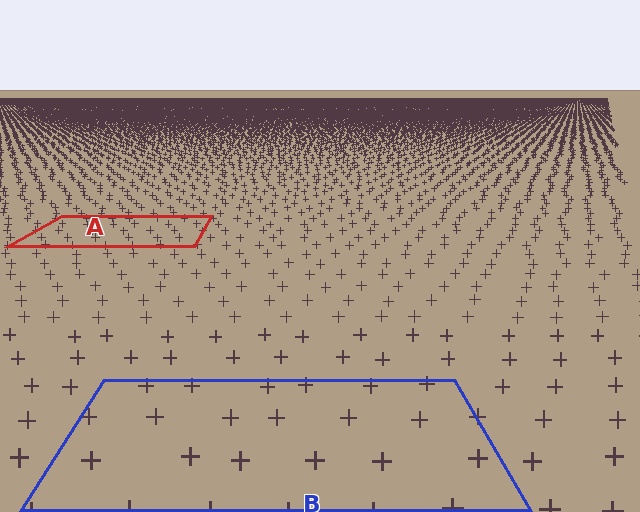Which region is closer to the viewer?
Region B is closer. The texture elements there are larger and more spread out.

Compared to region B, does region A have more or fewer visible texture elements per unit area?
Region A has more texture elements per unit area — they are packed more densely because it is farther away.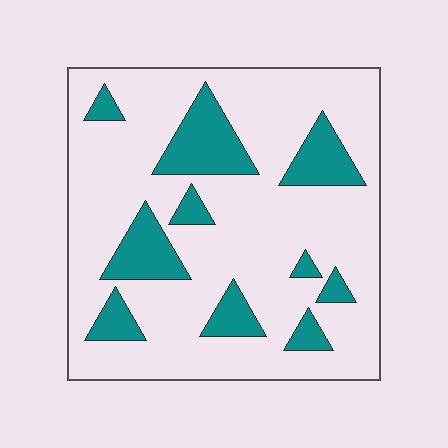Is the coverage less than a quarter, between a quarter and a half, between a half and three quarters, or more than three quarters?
Less than a quarter.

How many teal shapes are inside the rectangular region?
10.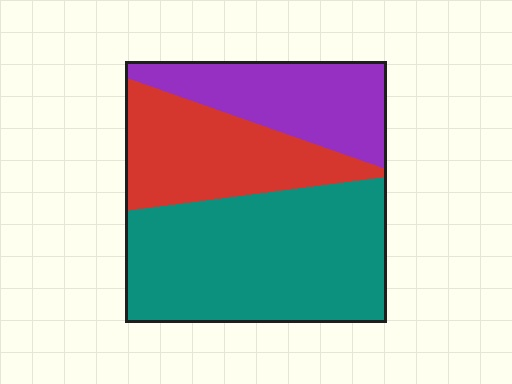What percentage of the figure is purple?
Purple covers 24% of the figure.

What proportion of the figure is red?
Red takes up about one quarter (1/4) of the figure.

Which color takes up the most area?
Teal, at roughly 50%.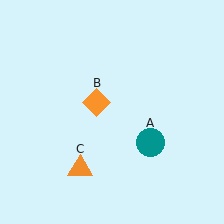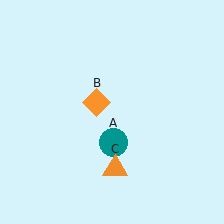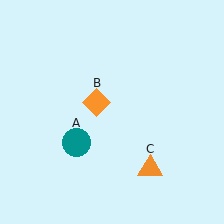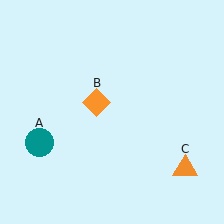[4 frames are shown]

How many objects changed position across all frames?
2 objects changed position: teal circle (object A), orange triangle (object C).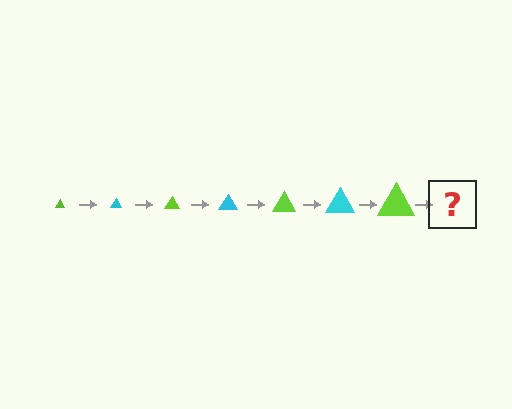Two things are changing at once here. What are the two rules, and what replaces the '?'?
The two rules are that the triangle grows larger each step and the color cycles through lime and cyan. The '?' should be a cyan triangle, larger than the previous one.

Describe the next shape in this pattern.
It should be a cyan triangle, larger than the previous one.